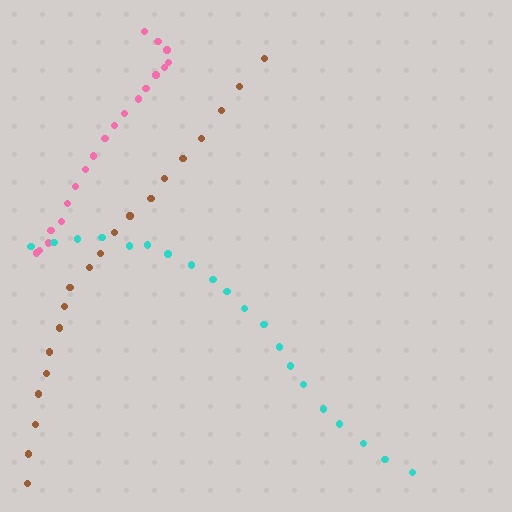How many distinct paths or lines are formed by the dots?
There are 3 distinct paths.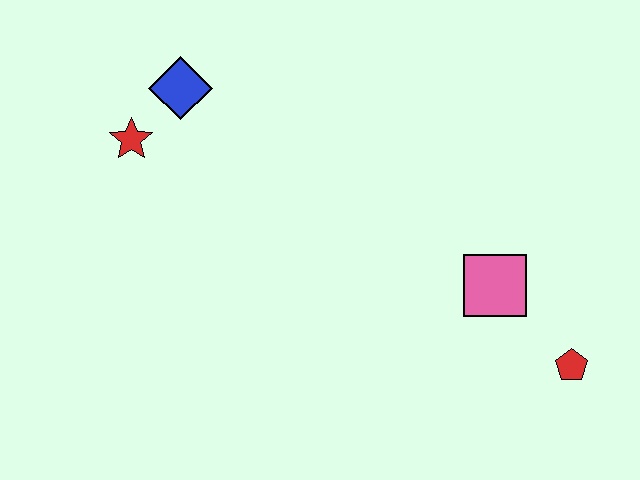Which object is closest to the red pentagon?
The pink square is closest to the red pentagon.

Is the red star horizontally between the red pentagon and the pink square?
No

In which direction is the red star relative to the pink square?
The red star is to the left of the pink square.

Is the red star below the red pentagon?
No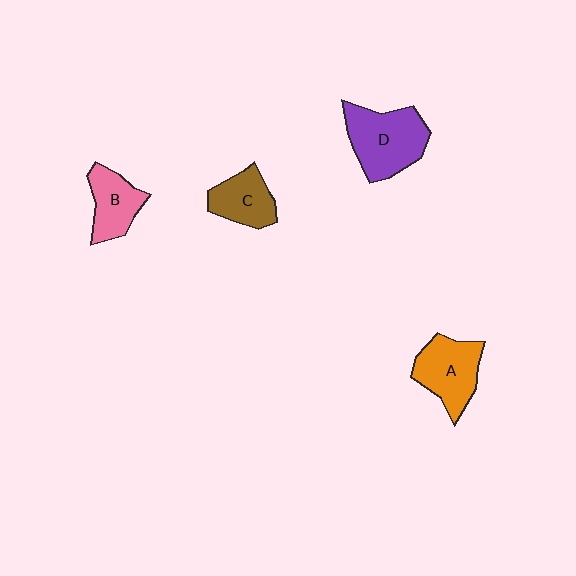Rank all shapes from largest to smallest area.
From largest to smallest: D (purple), A (orange), B (pink), C (brown).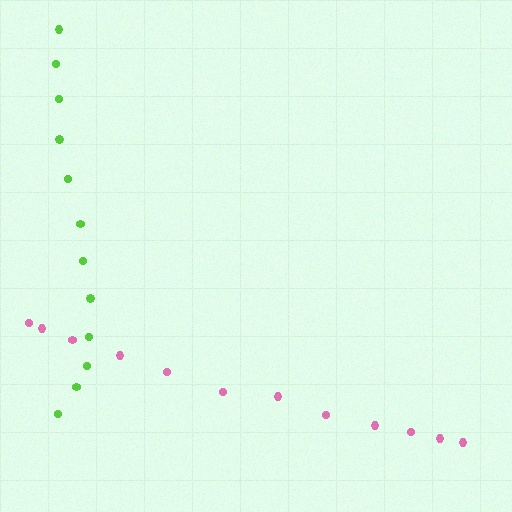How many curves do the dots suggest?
There are 2 distinct paths.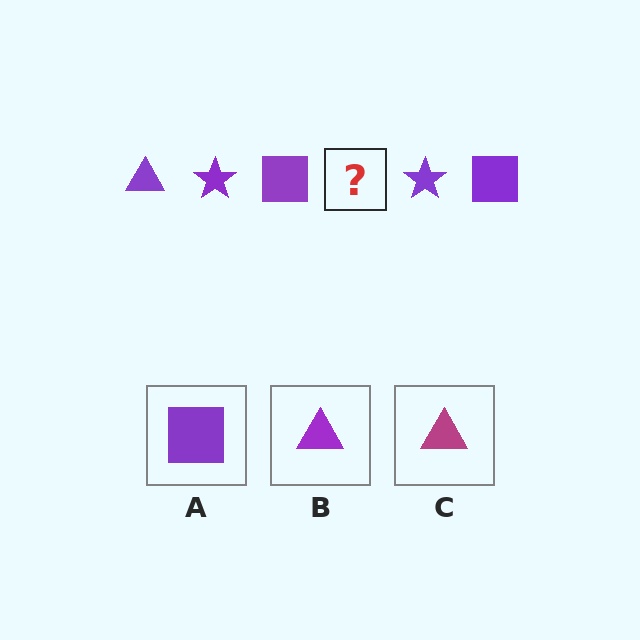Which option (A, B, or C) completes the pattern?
B.